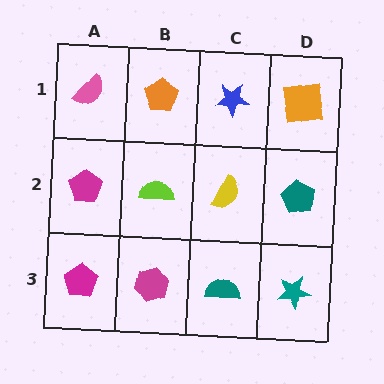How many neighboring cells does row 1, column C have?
3.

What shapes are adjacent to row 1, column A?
A magenta pentagon (row 2, column A), an orange pentagon (row 1, column B).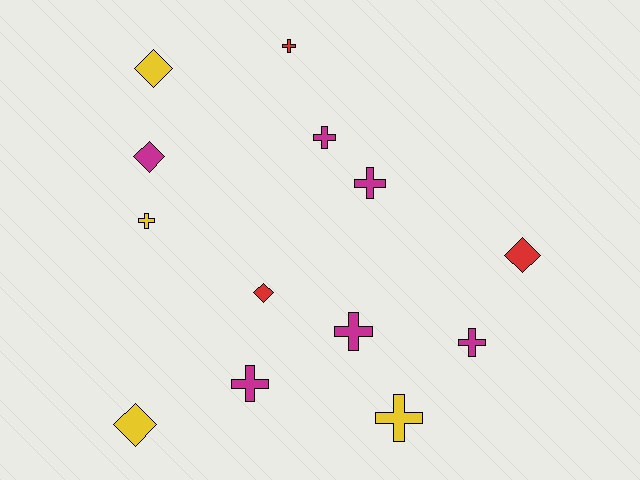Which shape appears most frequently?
Cross, with 8 objects.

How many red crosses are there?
There is 1 red cross.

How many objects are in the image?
There are 13 objects.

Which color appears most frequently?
Magenta, with 6 objects.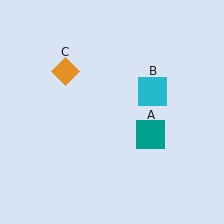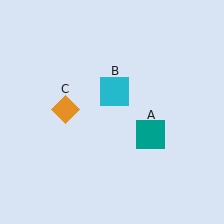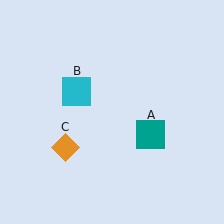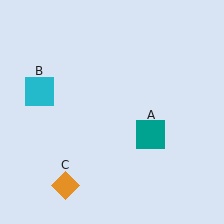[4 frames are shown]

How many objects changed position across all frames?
2 objects changed position: cyan square (object B), orange diamond (object C).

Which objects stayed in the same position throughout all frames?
Teal square (object A) remained stationary.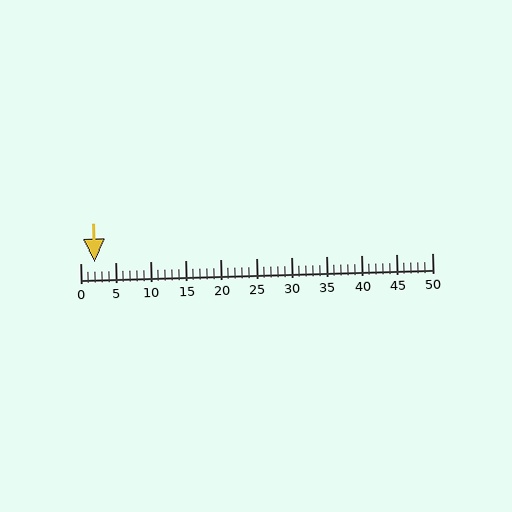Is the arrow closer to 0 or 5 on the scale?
The arrow is closer to 0.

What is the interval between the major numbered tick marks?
The major tick marks are spaced 5 units apart.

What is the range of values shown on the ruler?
The ruler shows values from 0 to 50.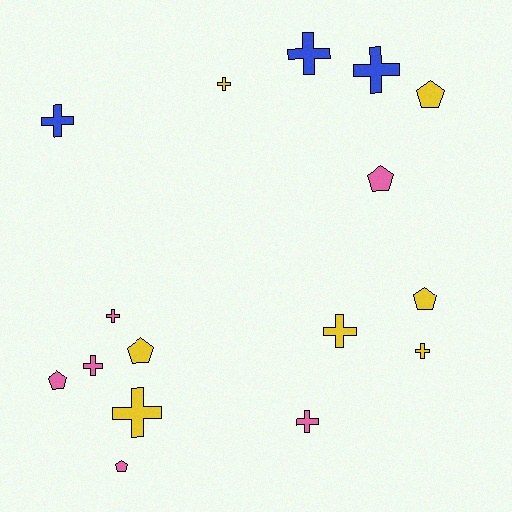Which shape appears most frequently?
Cross, with 10 objects.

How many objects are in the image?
There are 16 objects.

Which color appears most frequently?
Yellow, with 7 objects.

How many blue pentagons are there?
There are no blue pentagons.